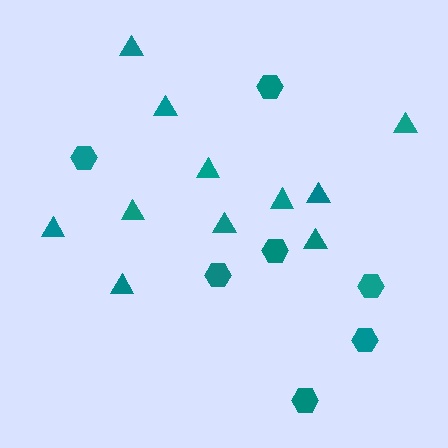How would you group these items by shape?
There are 2 groups: one group of triangles (11) and one group of hexagons (7).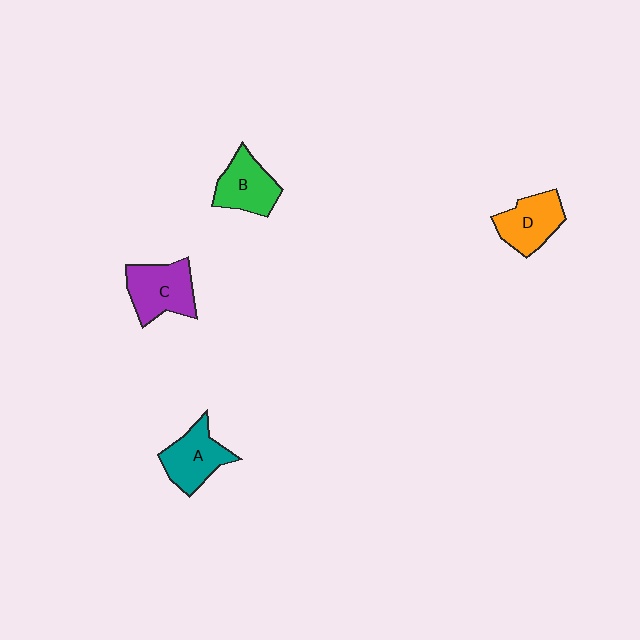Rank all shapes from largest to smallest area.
From largest to smallest: C (purple), A (teal), D (orange), B (green).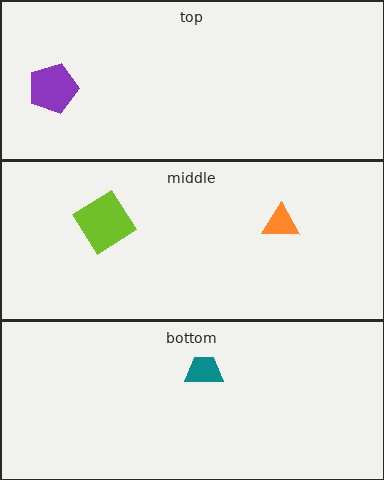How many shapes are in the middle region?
2.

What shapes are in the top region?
The purple pentagon.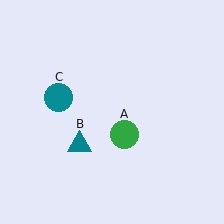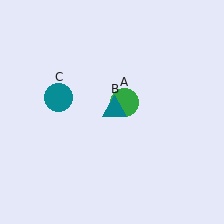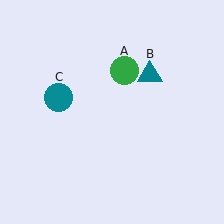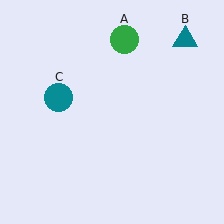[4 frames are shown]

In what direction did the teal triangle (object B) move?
The teal triangle (object B) moved up and to the right.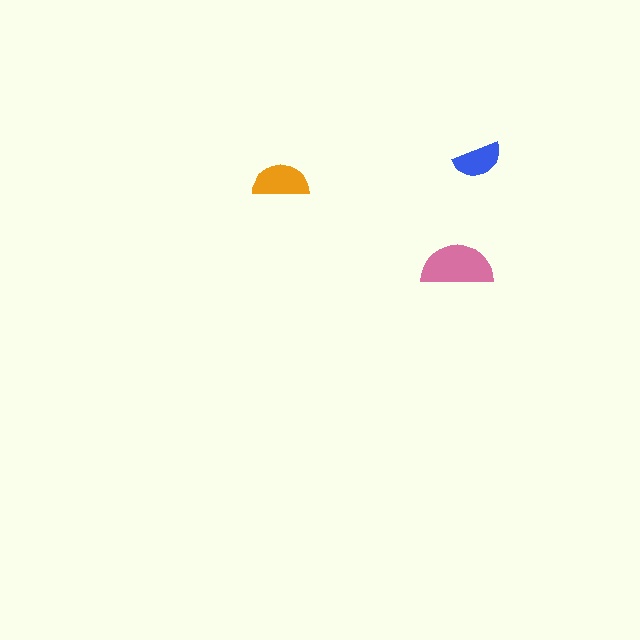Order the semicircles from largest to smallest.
the pink one, the orange one, the blue one.